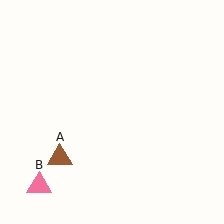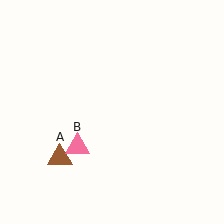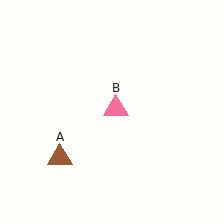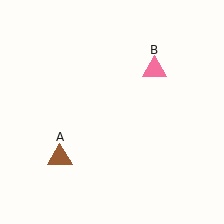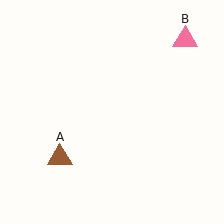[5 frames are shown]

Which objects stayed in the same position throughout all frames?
Brown triangle (object A) remained stationary.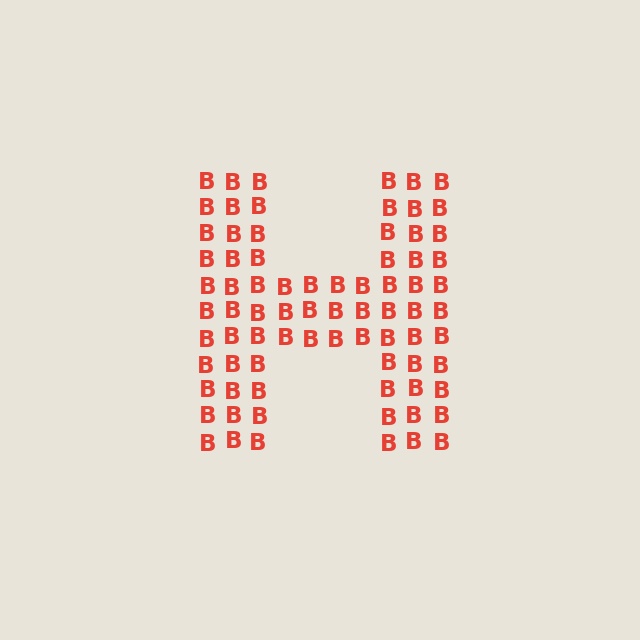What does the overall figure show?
The overall figure shows the letter H.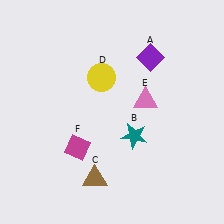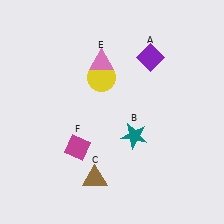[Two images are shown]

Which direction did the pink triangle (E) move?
The pink triangle (E) moved left.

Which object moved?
The pink triangle (E) moved left.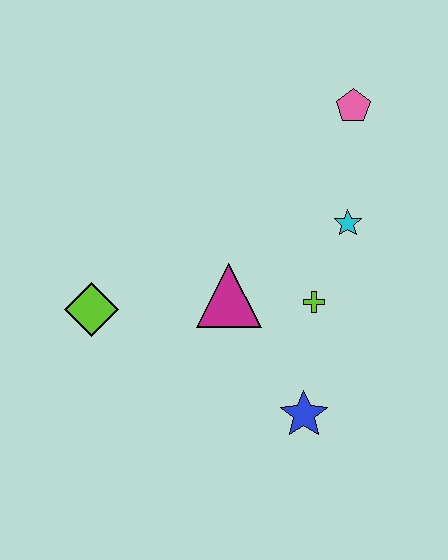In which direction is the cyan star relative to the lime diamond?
The cyan star is to the right of the lime diamond.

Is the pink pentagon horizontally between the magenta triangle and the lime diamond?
No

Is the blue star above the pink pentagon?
No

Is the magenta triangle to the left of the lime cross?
Yes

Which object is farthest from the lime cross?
The lime diamond is farthest from the lime cross.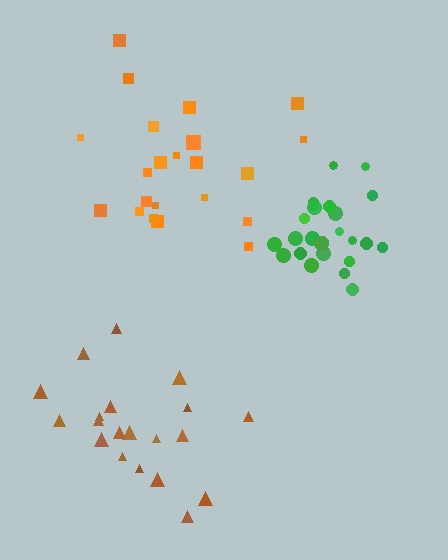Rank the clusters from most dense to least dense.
green, brown, orange.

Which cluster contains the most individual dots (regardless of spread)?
Green (25).